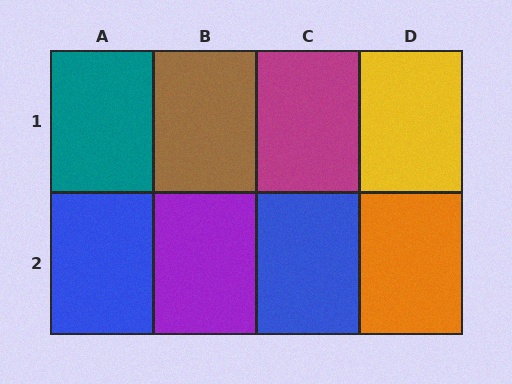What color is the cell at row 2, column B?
Purple.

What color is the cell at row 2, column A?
Blue.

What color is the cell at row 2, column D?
Orange.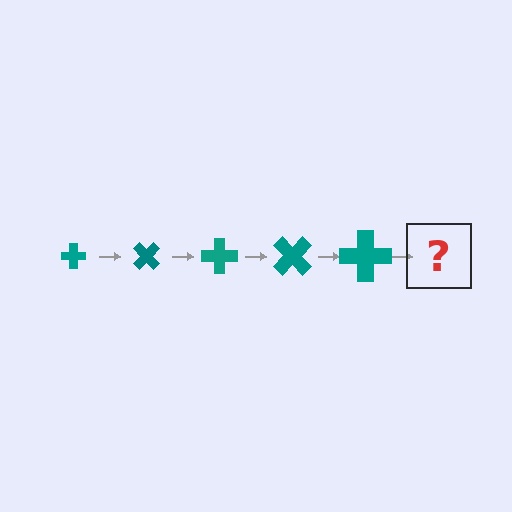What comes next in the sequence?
The next element should be a cross, larger than the previous one and rotated 225 degrees from the start.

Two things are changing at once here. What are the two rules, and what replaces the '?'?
The two rules are that the cross grows larger each step and it rotates 45 degrees each step. The '?' should be a cross, larger than the previous one and rotated 225 degrees from the start.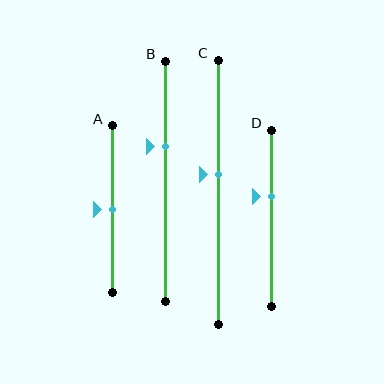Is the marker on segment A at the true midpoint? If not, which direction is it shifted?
Yes, the marker on segment A is at the true midpoint.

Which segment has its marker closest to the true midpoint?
Segment A has its marker closest to the true midpoint.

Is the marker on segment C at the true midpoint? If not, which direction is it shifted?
No, the marker on segment C is shifted upward by about 7% of the segment length.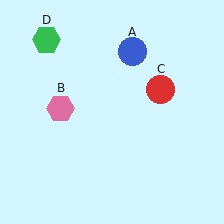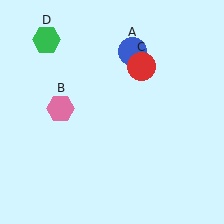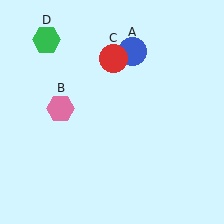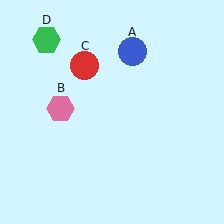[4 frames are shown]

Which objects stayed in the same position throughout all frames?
Blue circle (object A) and pink hexagon (object B) and green hexagon (object D) remained stationary.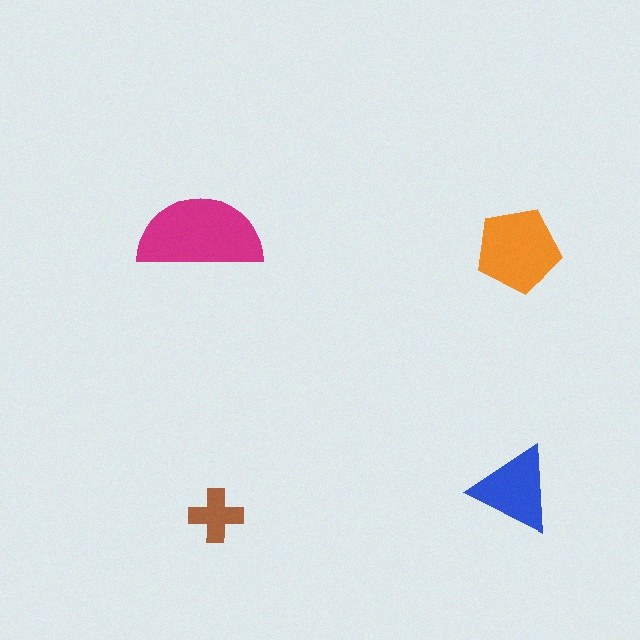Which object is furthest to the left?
The magenta semicircle is leftmost.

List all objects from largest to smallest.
The magenta semicircle, the orange pentagon, the blue triangle, the brown cross.